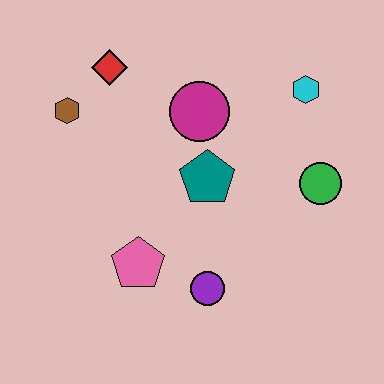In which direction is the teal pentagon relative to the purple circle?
The teal pentagon is above the purple circle.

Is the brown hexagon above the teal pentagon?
Yes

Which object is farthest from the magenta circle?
The purple circle is farthest from the magenta circle.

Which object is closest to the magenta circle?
The teal pentagon is closest to the magenta circle.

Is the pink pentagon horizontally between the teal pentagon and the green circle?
No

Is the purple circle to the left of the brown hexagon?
No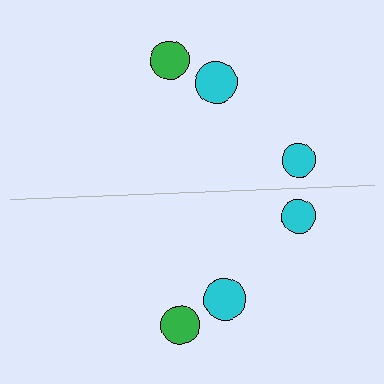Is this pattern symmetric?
Yes, this pattern has bilateral (reflection) symmetry.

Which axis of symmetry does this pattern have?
The pattern has a horizontal axis of symmetry running through the center of the image.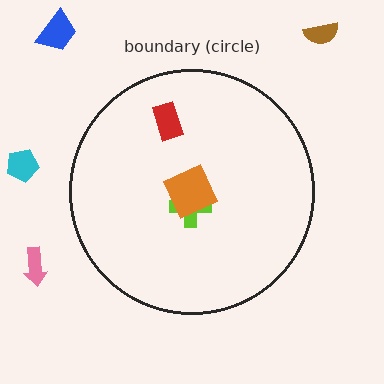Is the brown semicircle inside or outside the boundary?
Outside.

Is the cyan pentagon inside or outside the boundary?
Outside.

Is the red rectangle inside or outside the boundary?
Inside.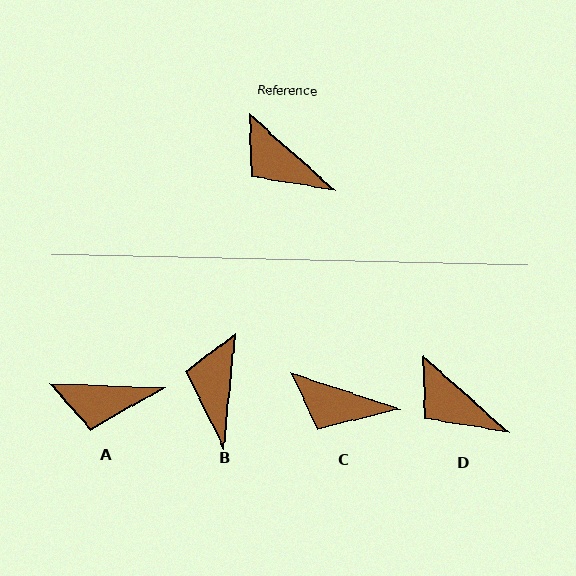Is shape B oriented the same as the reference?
No, it is off by about 54 degrees.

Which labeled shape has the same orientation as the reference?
D.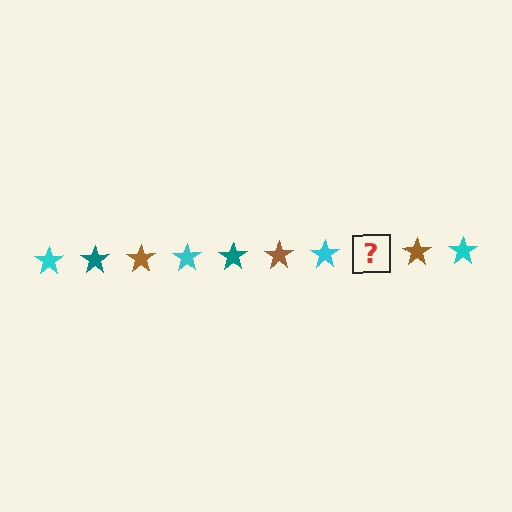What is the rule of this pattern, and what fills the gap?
The rule is that the pattern cycles through cyan, teal, brown stars. The gap should be filled with a teal star.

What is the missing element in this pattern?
The missing element is a teal star.